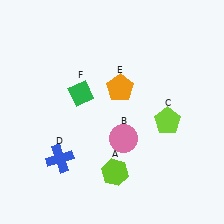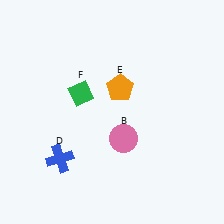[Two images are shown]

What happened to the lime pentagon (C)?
The lime pentagon (C) was removed in Image 2. It was in the bottom-right area of Image 1.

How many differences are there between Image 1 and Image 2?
There are 2 differences between the two images.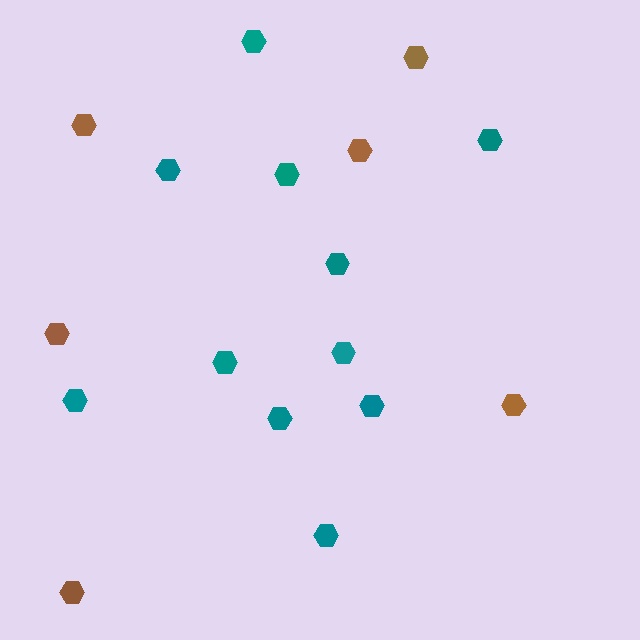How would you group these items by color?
There are 2 groups: one group of teal hexagons (11) and one group of brown hexagons (6).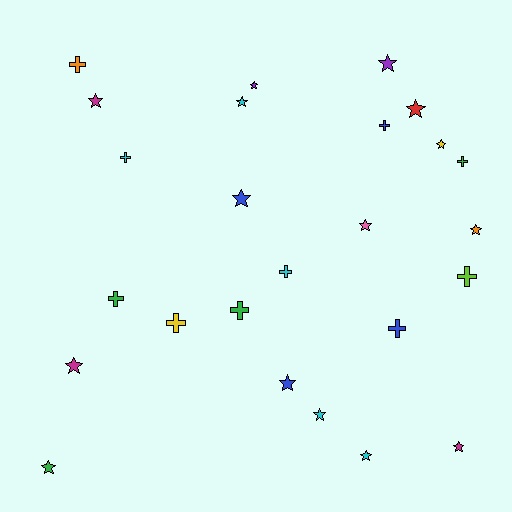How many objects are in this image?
There are 25 objects.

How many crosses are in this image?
There are 10 crosses.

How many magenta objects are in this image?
There are 3 magenta objects.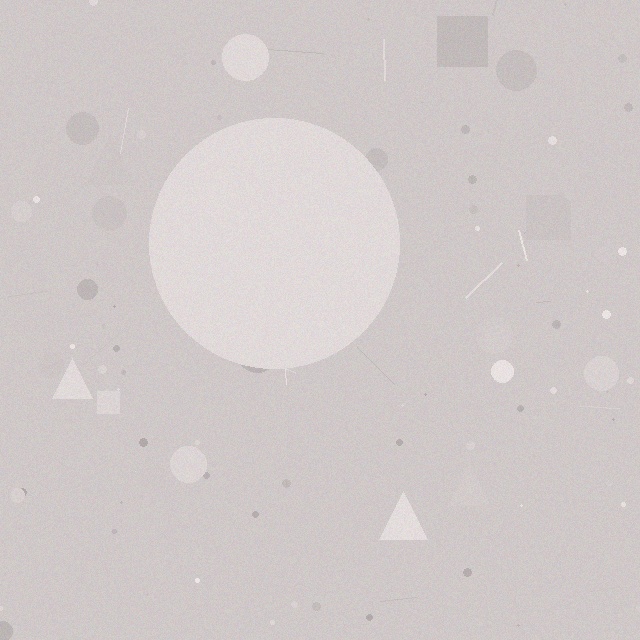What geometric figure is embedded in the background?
A circle is embedded in the background.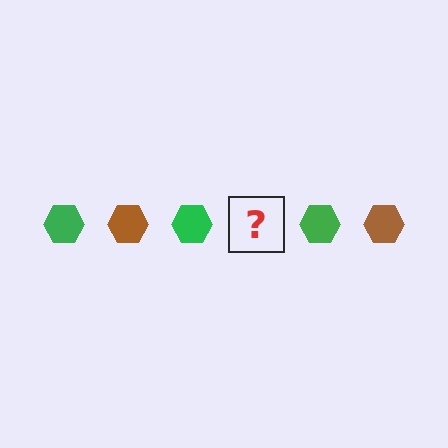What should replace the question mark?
The question mark should be replaced with a brown hexagon.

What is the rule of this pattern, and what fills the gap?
The rule is that the pattern cycles through green, brown hexagons. The gap should be filled with a brown hexagon.